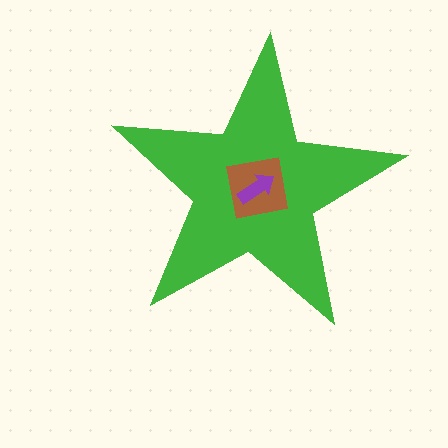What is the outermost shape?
The green star.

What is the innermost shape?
The purple arrow.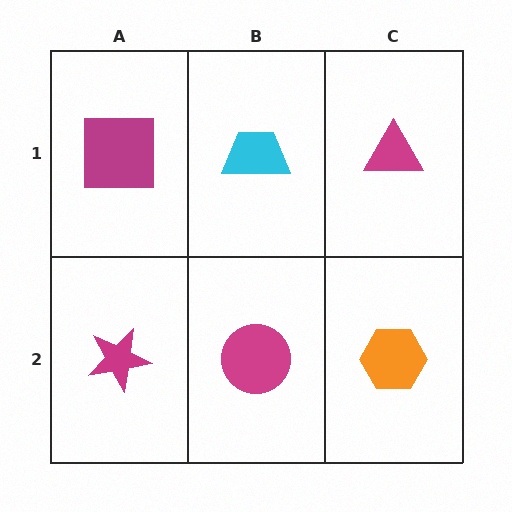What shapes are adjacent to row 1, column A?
A magenta star (row 2, column A), a cyan trapezoid (row 1, column B).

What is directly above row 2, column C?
A magenta triangle.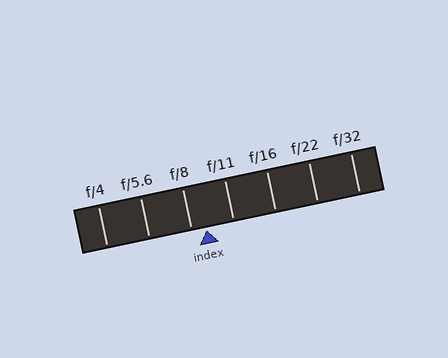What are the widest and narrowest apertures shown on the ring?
The widest aperture shown is f/4 and the narrowest is f/32.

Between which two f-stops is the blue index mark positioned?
The index mark is between f/8 and f/11.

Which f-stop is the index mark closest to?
The index mark is closest to f/8.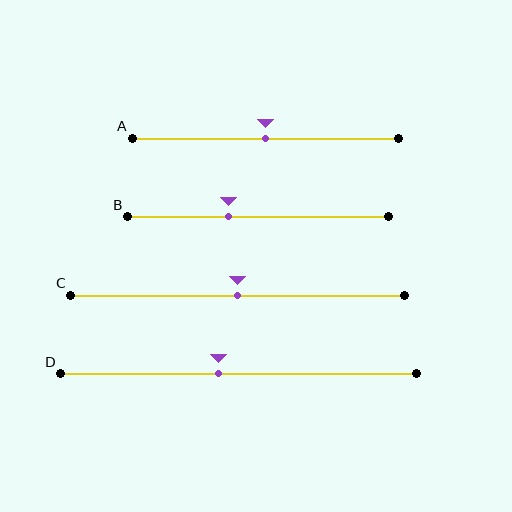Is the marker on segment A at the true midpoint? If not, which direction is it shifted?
Yes, the marker on segment A is at the true midpoint.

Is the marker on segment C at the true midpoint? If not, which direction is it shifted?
Yes, the marker on segment C is at the true midpoint.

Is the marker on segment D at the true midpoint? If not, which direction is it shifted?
No, the marker on segment D is shifted to the left by about 5% of the segment length.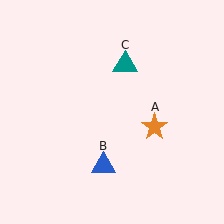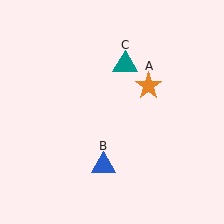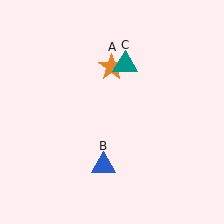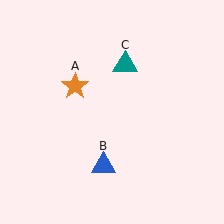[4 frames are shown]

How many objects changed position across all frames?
1 object changed position: orange star (object A).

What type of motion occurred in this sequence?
The orange star (object A) rotated counterclockwise around the center of the scene.